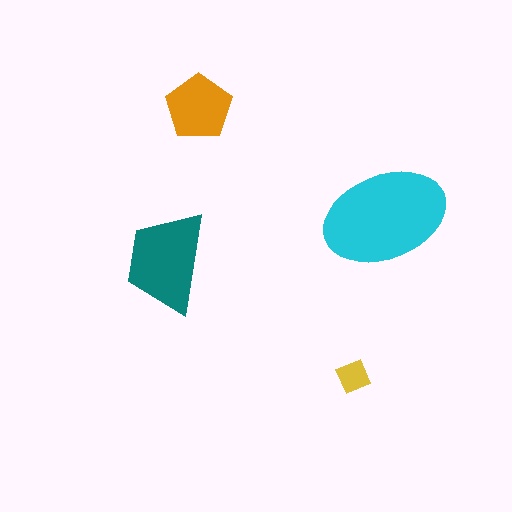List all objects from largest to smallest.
The cyan ellipse, the teal trapezoid, the orange pentagon, the yellow diamond.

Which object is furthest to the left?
The teal trapezoid is leftmost.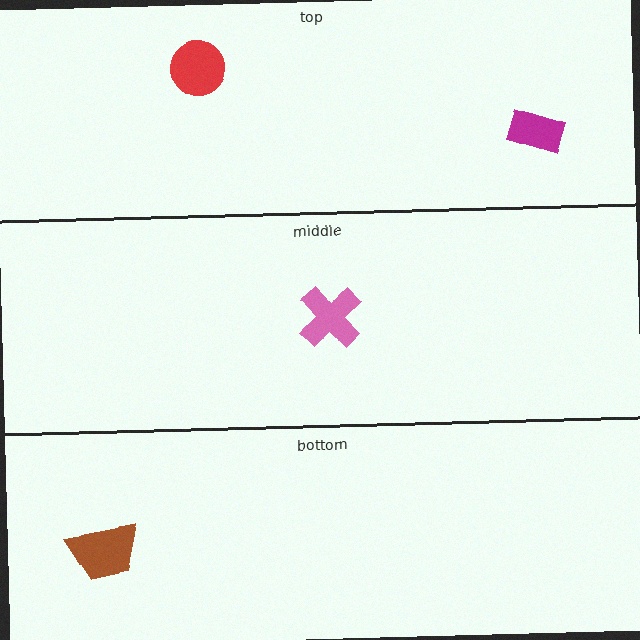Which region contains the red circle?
The top region.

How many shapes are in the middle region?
1.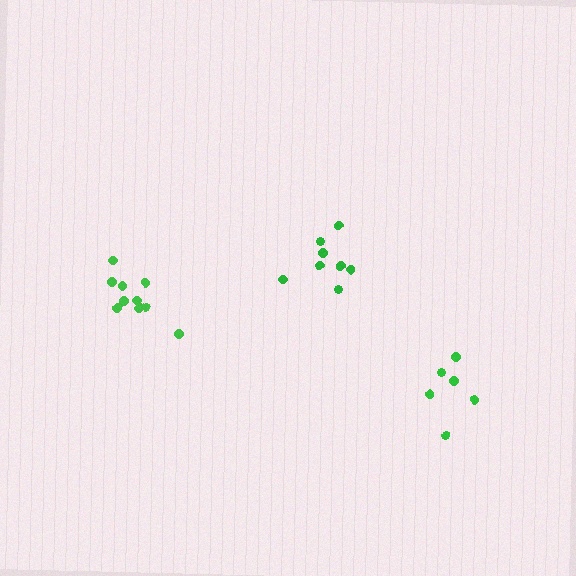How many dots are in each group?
Group 1: 8 dots, Group 2: 10 dots, Group 3: 6 dots (24 total).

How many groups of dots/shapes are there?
There are 3 groups.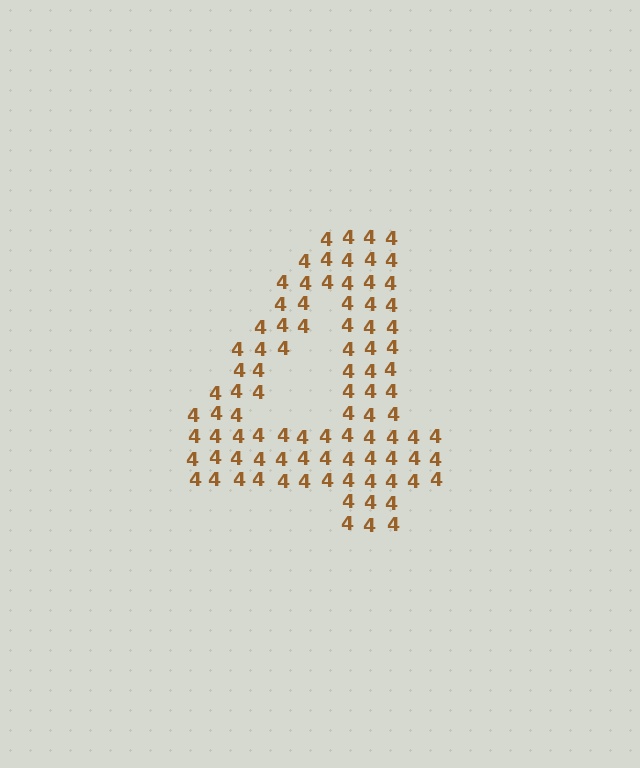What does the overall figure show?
The overall figure shows the digit 4.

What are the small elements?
The small elements are digit 4's.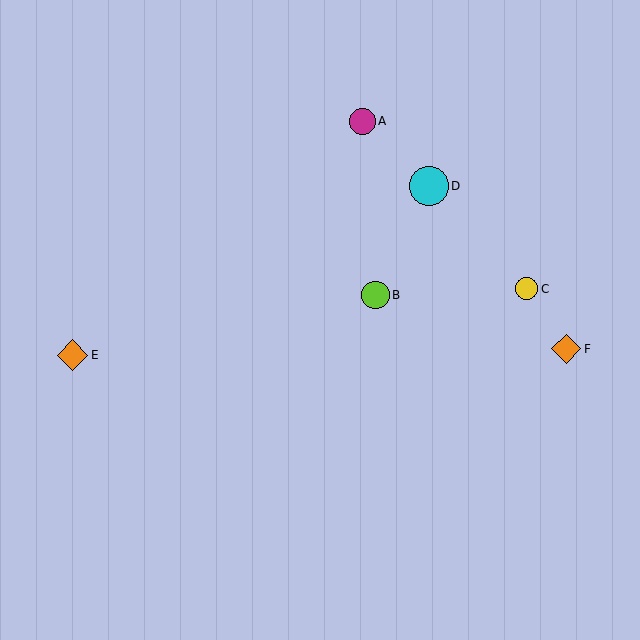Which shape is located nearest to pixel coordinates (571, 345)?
The orange diamond (labeled F) at (566, 349) is nearest to that location.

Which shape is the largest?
The cyan circle (labeled D) is the largest.